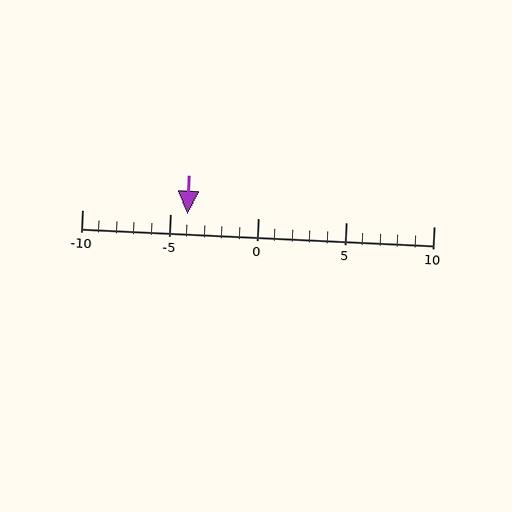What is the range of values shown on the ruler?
The ruler shows values from -10 to 10.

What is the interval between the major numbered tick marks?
The major tick marks are spaced 5 units apart.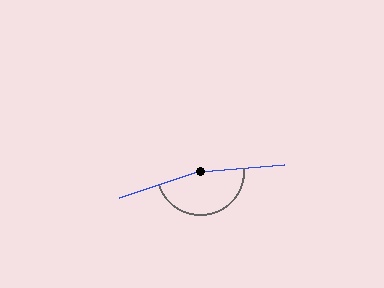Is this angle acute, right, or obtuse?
It is obtuse.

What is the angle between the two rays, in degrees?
Approximately 166 degrees.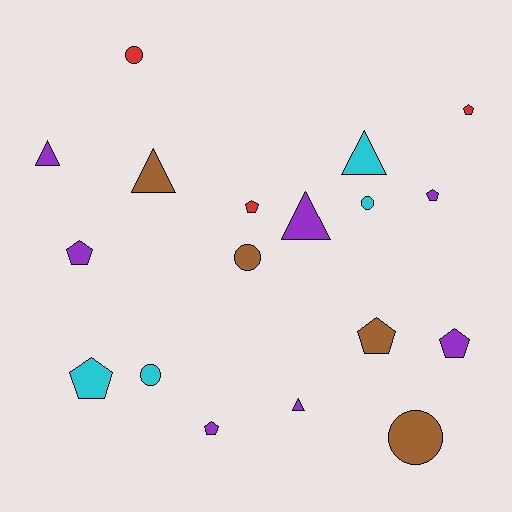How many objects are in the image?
There are 18 objects.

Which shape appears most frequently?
Pentagon, with 8 objects.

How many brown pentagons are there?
There is 1 brown pentagon.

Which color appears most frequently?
Purple, with 7 objects.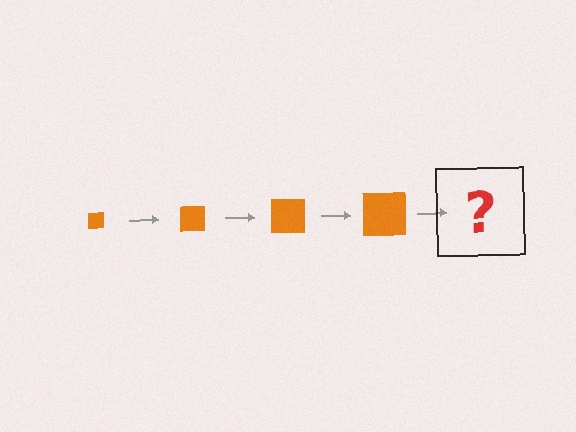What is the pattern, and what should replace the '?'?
The pattern is that the square gets progressively larger each step. The '?' should be an orange square, larger than the previous one.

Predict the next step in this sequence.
The next step is an orange square, larger than the previous one.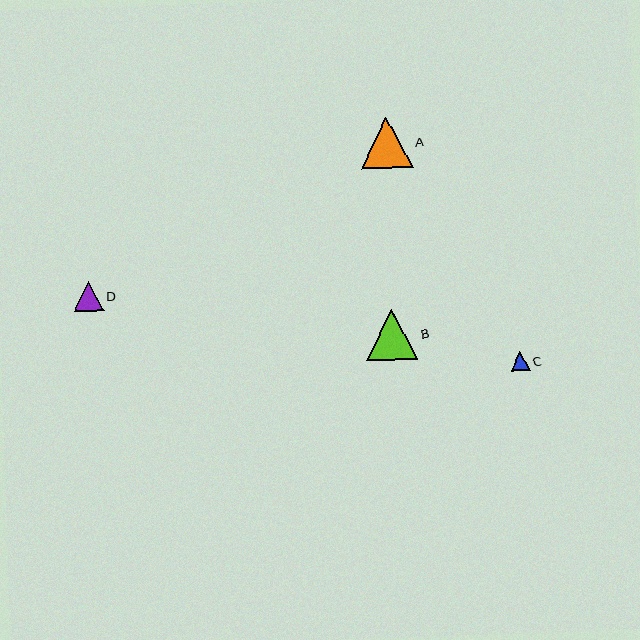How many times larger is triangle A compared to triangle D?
Triangle A is approximately 1.7 times the size of triangle D.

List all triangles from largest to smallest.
From largest to smallest: A, B, D, C.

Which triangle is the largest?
Triangle A is the largest with a size of approximately 52 pixels.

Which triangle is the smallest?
Triangle C is the smallest with a size of approximately 18 pixels.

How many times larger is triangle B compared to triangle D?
Triangle B is approximately 1.7 times the size of triangle D.